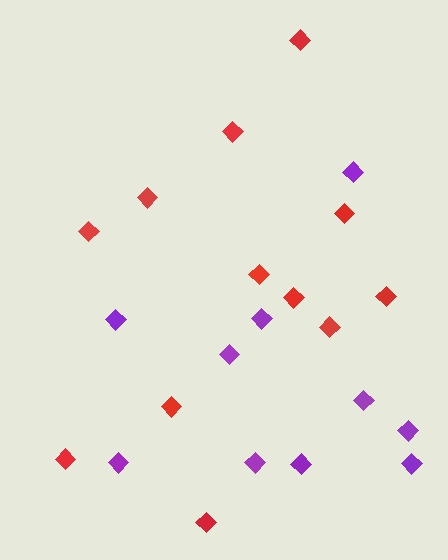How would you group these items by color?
There are 2 groups: one group of purple diamonds (10) and one group of red diamonds (12).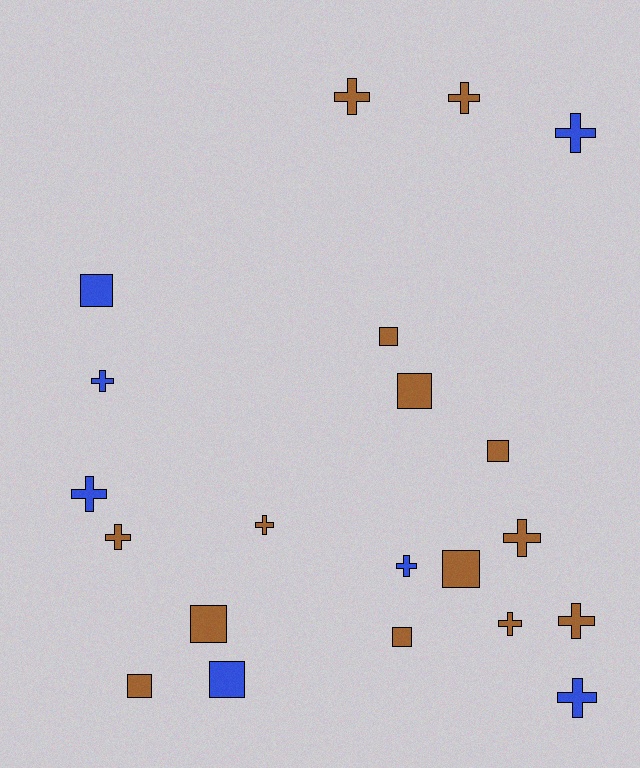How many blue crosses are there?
There are 5 blue crosses.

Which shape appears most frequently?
Cross, with 12 objects.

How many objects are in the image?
There are 21 objects.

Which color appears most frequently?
Brown, with 14 objects.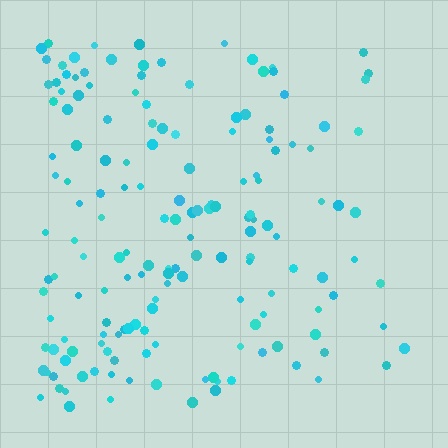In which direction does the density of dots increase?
From right to left, with the left side densest.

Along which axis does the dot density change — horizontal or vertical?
Horizontal.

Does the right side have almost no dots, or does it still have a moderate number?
Still a moderate number, just noticeably fewer than the left.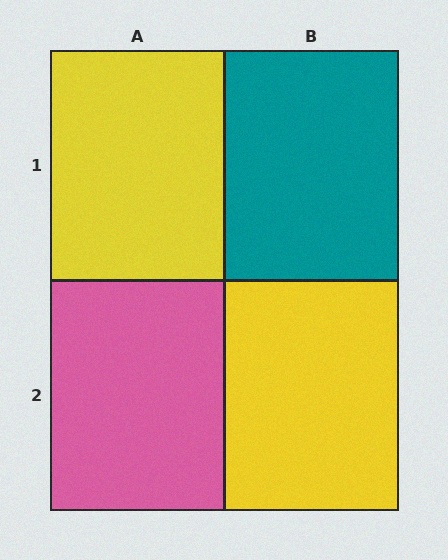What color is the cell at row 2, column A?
Pink.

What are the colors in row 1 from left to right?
Yellow, teal.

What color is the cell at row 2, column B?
Yellow.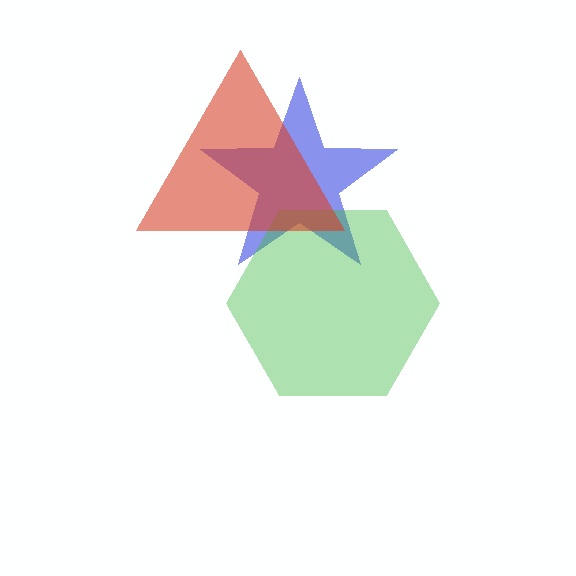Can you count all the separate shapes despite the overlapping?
Yes, there are 3 separate shapes.